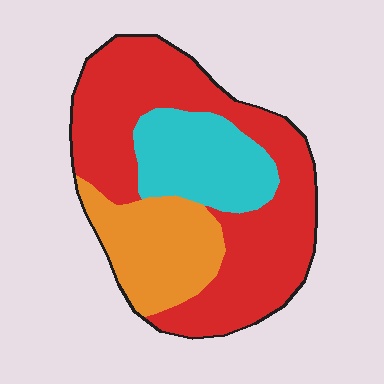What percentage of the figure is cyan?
Cyan takes up less than a quarter of the figure.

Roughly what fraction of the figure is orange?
Orange covers around 20% of the figure.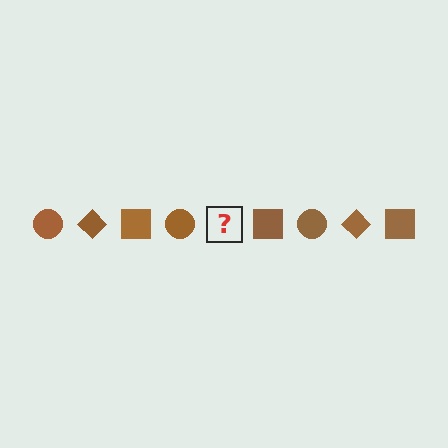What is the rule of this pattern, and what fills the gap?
The rule is that the pattern cycles through circle, diamond, square shapes in brown. The gap should be filled with a brown diamond.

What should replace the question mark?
The question mark should be replaced with a brown diamond.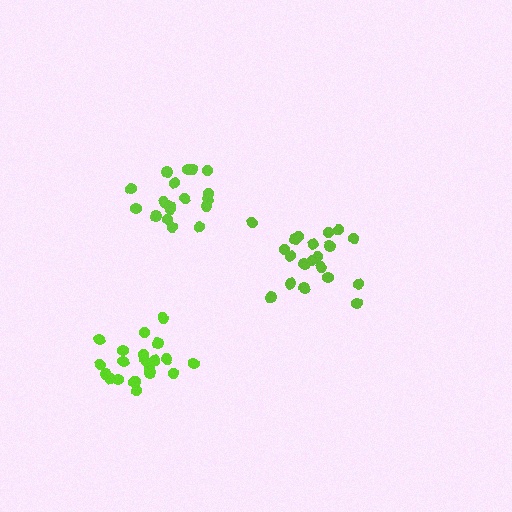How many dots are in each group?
Group 1: 21 dots, Group 2: 21 dots, Group 3: 18 dots (60 total).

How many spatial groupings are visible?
There are 3 spatial groupings.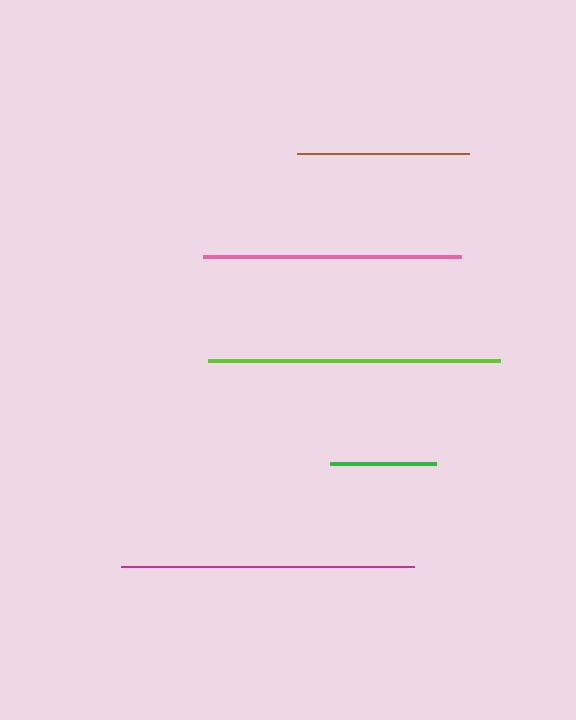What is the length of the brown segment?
The brown segment is approximately 172 pixels long.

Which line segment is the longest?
The magenta line is the longest at approximately 293 pixels.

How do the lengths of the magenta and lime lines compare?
The magenta and lime lines are approximately the same length.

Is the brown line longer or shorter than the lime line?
The lime line is longer than the brown line.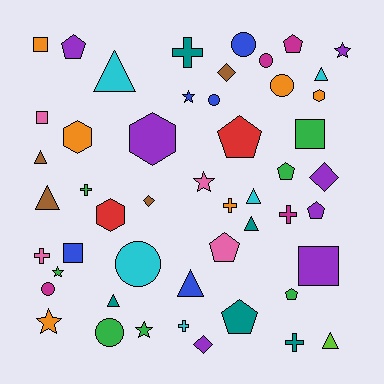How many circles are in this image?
There are 7 circles.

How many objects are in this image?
There are 50 objects.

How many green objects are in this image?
There are 7 green objects.